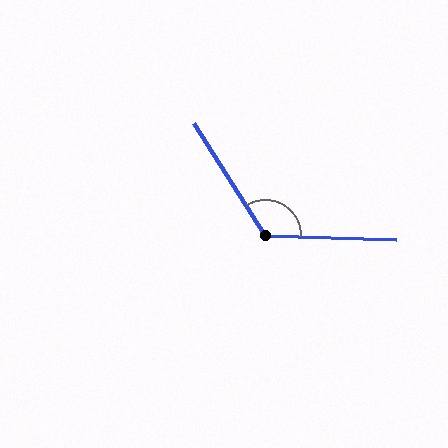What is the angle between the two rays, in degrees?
Approximately 124 degrees.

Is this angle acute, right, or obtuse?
It is obtuse.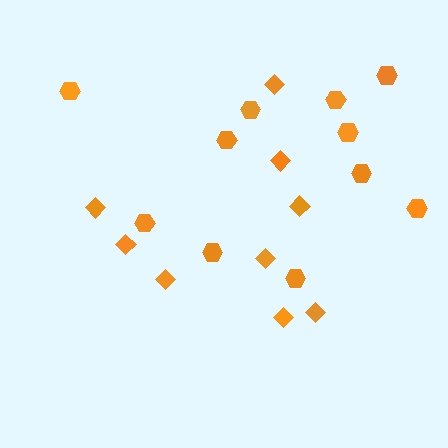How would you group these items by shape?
There are 2 groups: one group of hexagons (11) and one group of diamonds (9).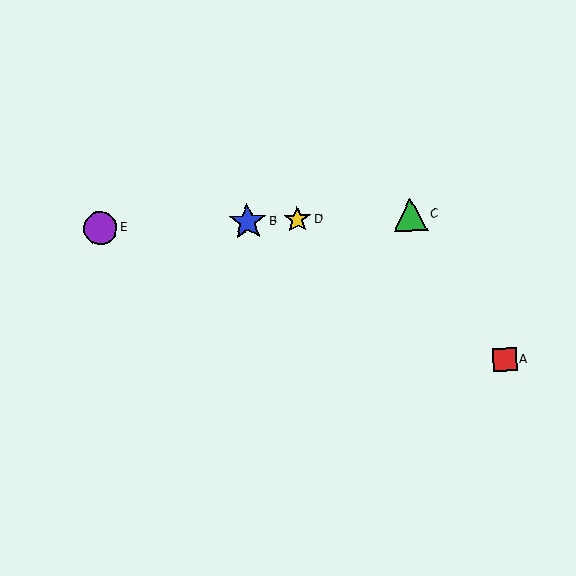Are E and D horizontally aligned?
Yes, both are at y≈228.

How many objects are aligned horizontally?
4 objects (B, C, D, E) are aligned horizontally.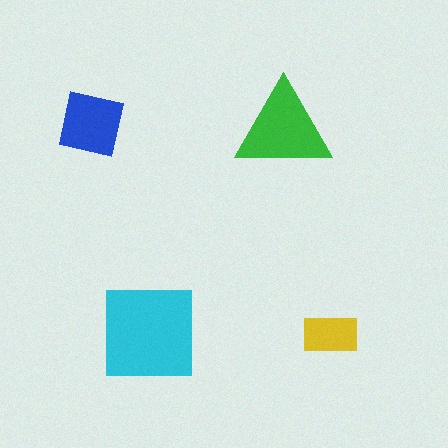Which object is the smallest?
The yellow rectangle.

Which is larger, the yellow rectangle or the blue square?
The blue square.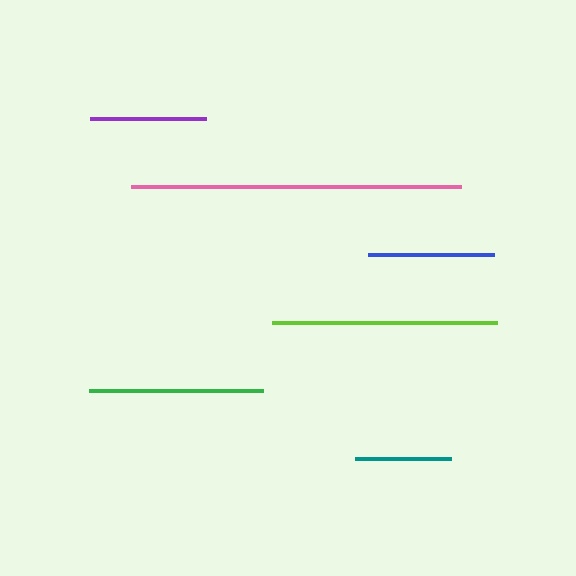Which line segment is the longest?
The pink line is the longest at approximately 330 pixels.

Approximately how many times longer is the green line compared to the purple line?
The green line is approximately 1.5 times the length of the purple line.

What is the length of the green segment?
The green segment is approximately 174 pixels long.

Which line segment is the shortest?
The teal line is the shortest at approximately 95 pixels.